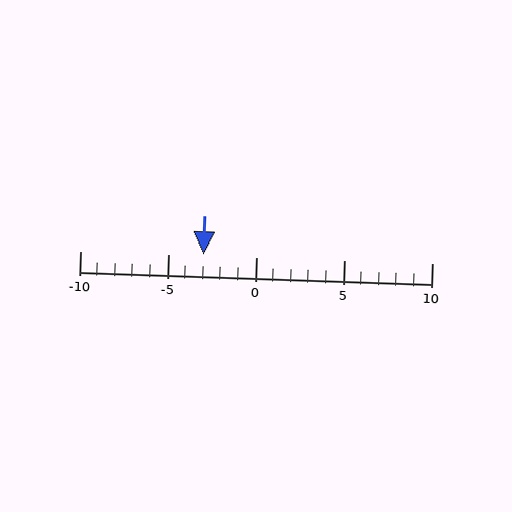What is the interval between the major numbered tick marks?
The major tick marks are spaced 5 units apart.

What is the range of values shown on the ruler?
The ruler shows values from -10 to 10.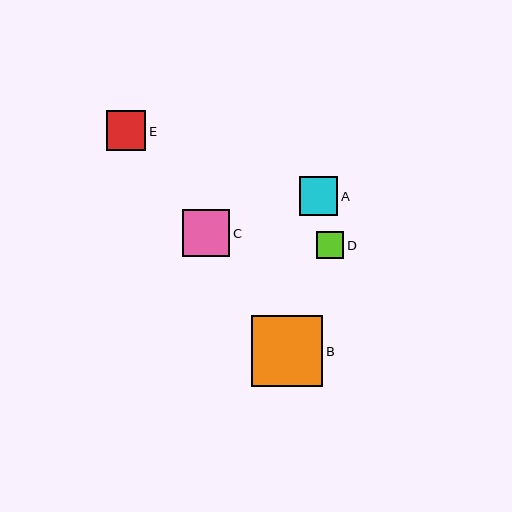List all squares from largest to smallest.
From largest to smallest: B, C, E, A, D.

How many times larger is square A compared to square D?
Square A is approximately 1.4 times the size of square D.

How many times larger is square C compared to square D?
Square C is approximately 1.7 times the size of square D.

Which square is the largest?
Square B is the largest with a size of approximately 71 pixels.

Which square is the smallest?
Square D is the smallest with a size of approximately 28 pixels.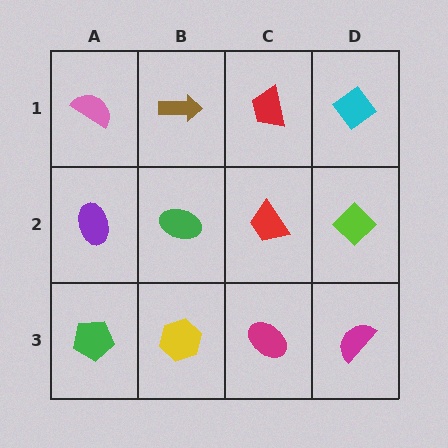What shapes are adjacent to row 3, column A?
A purple ellipse (row 2, column A), a yellow hexagon (row 3, column B).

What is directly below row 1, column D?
A lime diamond.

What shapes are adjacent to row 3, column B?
A green ellipse (row 2, column B), a green pentagon (row 3, column A), a magenta ellipse (row 3, column C).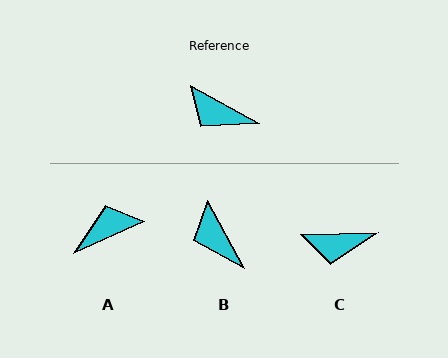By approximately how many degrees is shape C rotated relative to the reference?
Approximately 31 degrees counter-clockwise.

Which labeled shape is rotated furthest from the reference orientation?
A, about 126 degrees away.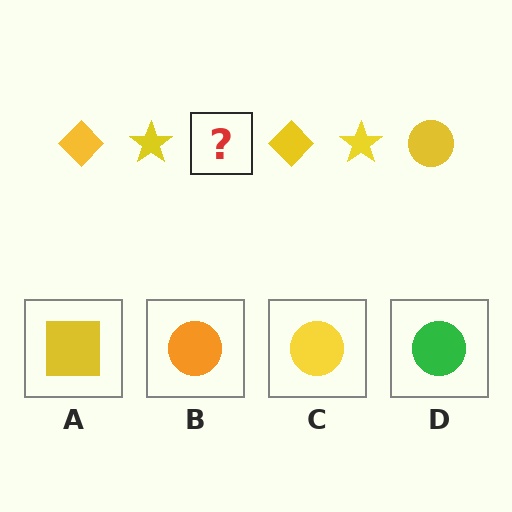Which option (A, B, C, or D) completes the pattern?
C.